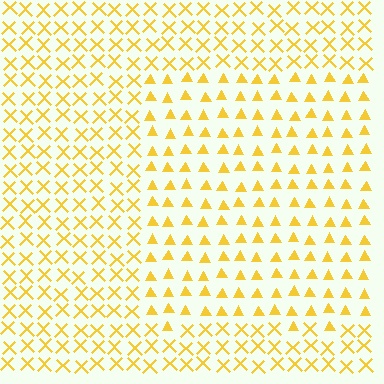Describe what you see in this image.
The image is filled with small yellow elements arranged in a uniform grid. A rectangle-shaped region contains triangles, while the surrounding area contains X marks. The boundary is defined purely by the change in element shape.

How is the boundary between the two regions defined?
The boundary is defined by a change in element shape: triangles inside vs. X marks outside. All elements share the same color and spacing.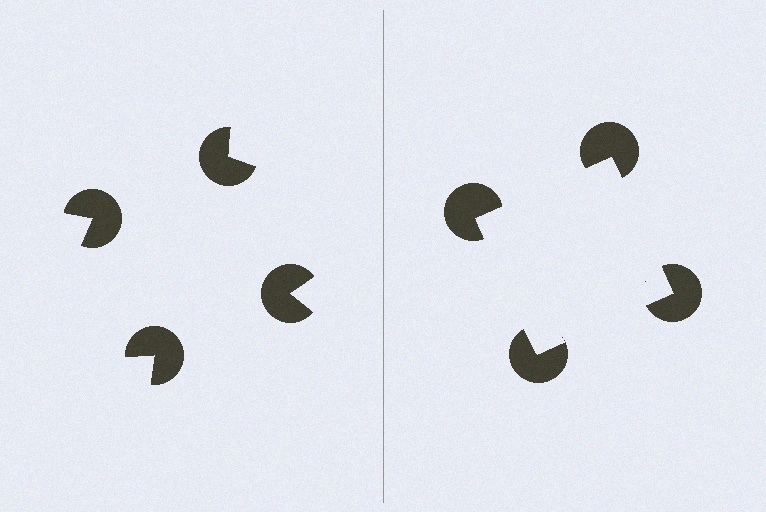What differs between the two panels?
The pac-man discs are positioned identically on both sides; only the wedge orientations differ. On the right they align to a square; on the left they are misaligned.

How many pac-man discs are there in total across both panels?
8 — 4 on each side.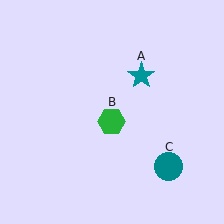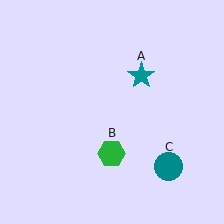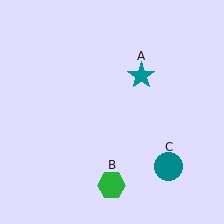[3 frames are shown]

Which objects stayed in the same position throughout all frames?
Teal star (object A) and teal circle (object C) remained stationary.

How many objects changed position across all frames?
1 object changed position: green hexagon (object B).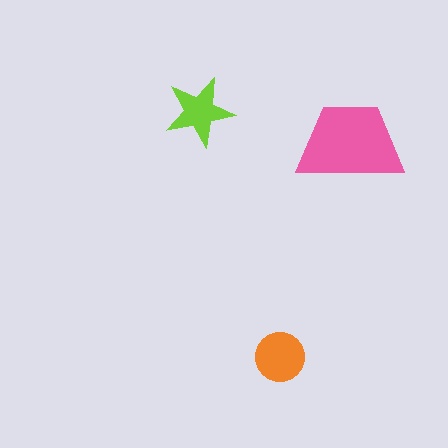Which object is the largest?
The pink trapezoid.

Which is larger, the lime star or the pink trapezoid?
The pink trapezoid.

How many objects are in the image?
There are 3 objects in the image.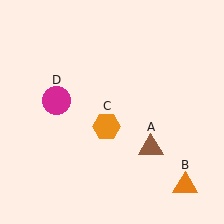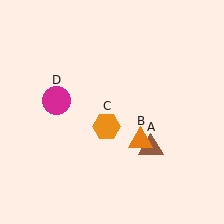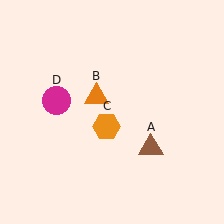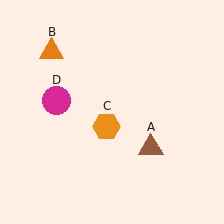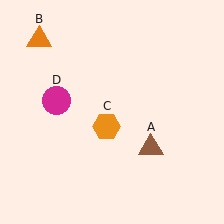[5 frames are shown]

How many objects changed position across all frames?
1 object changed position: orange triangle (object B).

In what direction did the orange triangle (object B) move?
The orange triangle (object B) moved up and to the left.